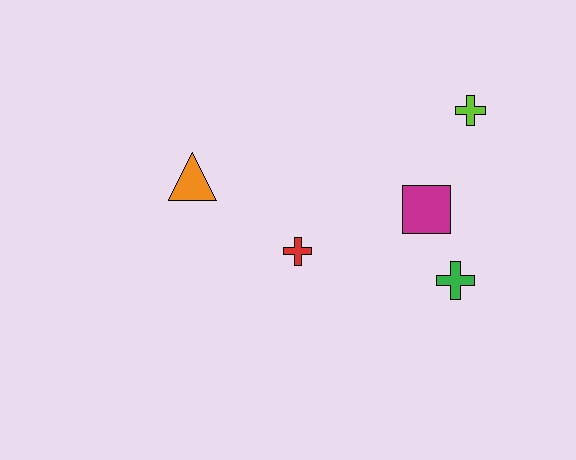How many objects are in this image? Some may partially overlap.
There are 5 objects.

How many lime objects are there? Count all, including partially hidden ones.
There is 1 lime object.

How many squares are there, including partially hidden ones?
There is 1 square.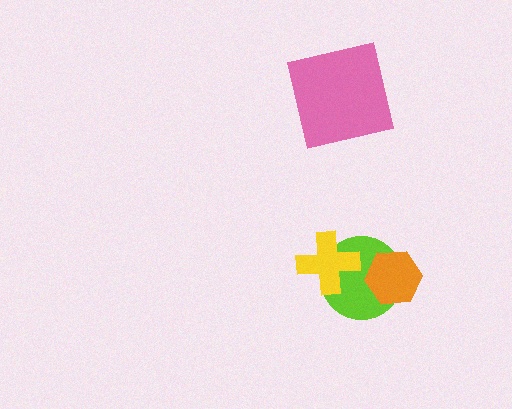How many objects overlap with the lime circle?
2 objects overlap with the lime circle.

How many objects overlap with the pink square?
0 objects overlap with the pink square.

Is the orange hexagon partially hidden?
No, no other shape covers it.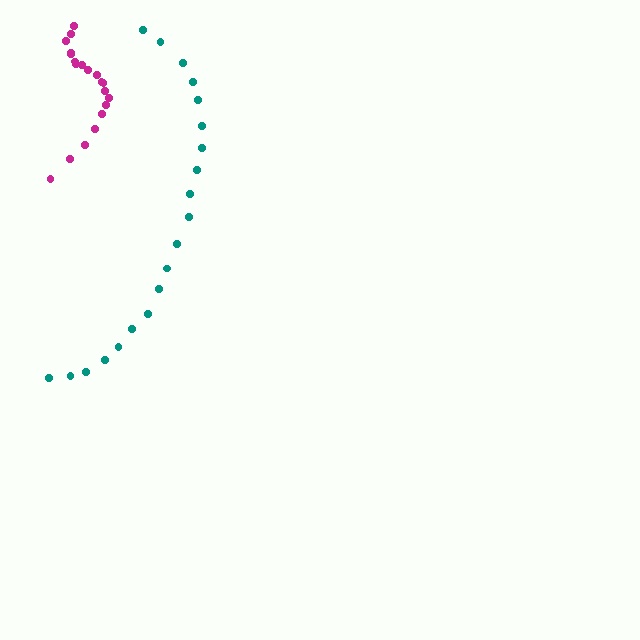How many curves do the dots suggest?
There are 2 distinct paths.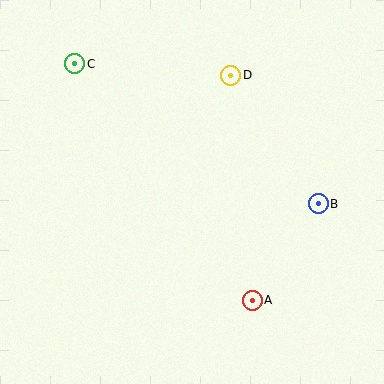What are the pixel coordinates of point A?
Point A is at (252, 300).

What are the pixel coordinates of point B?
Point B is at (318, 204).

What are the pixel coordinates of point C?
Point C is at (75, 64).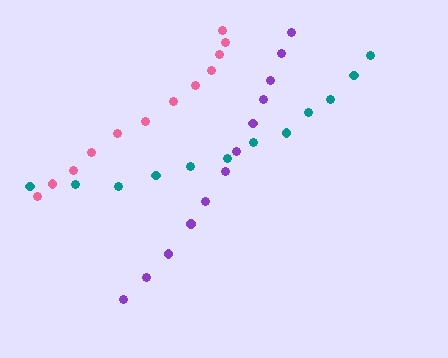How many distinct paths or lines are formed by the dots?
There are 3 distinct paths.